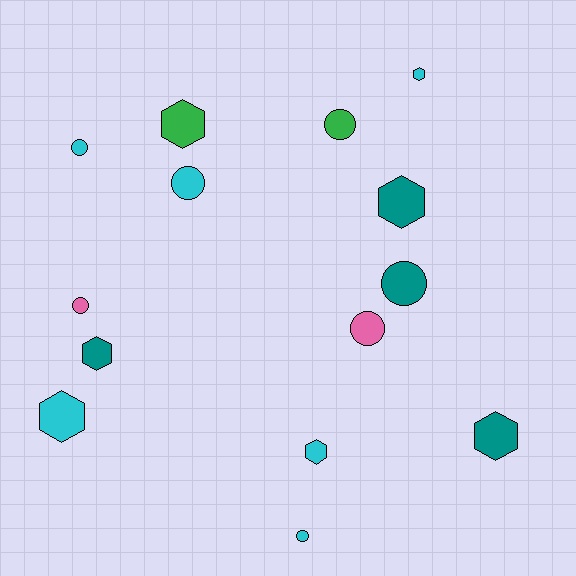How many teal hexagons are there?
There are 3 teal hexagons.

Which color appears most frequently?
Cyan, with 6 objects.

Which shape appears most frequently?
Circle, with 7 objects.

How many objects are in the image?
There are 14 objects.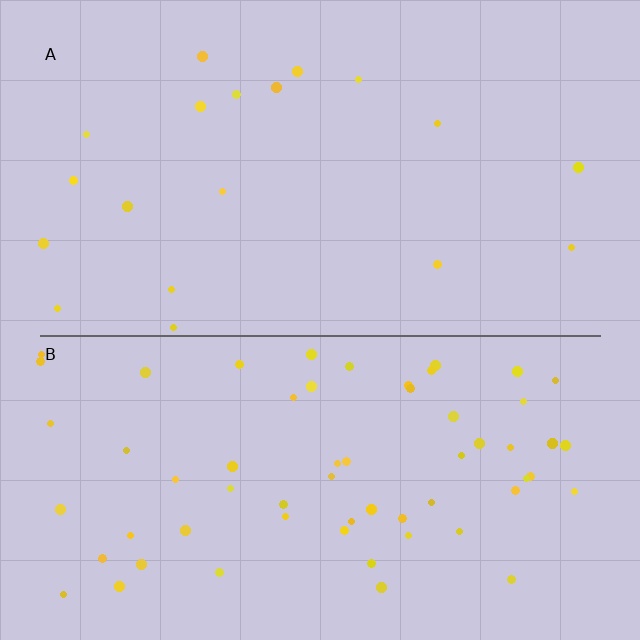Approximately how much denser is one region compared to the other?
Approximately 3.3× — region B over region A.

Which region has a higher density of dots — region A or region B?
B (the bottom).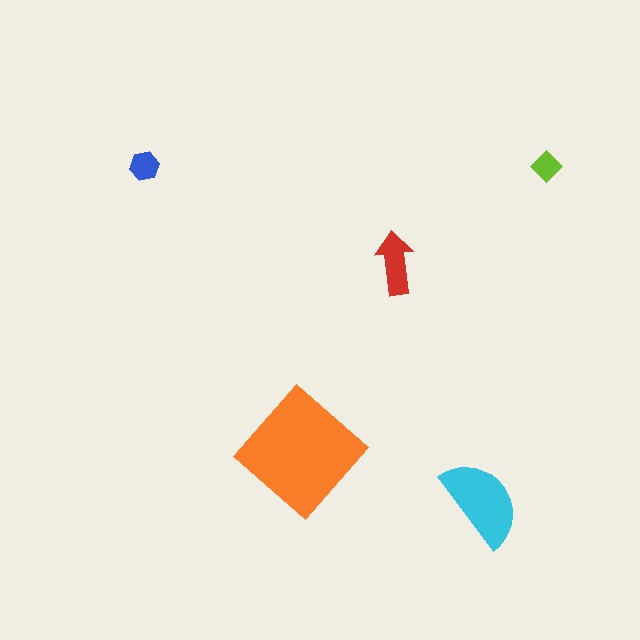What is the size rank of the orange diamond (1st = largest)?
1st.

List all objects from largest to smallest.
The orange diamond, the cyan semicircle, the red arrow, the blue hexagon, the lime diamond.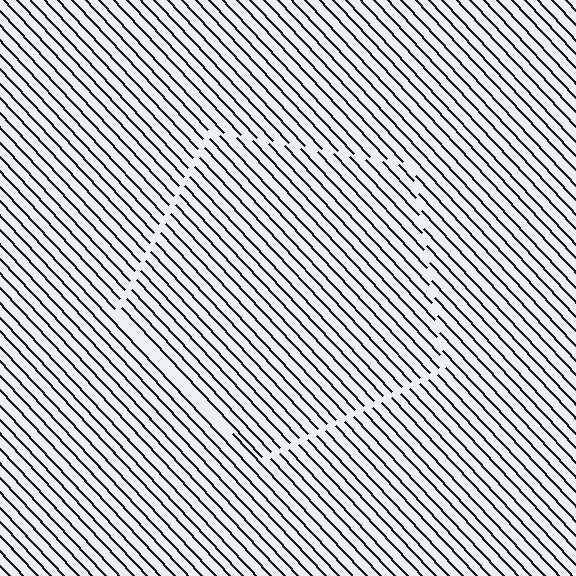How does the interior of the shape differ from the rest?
The interior of the shape contains the same grating, shifted by half a period — the contour is defined by the phase discontinuity where line-ends from the inner and outer gratings abut.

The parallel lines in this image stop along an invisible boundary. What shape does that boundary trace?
An illusory pentagon. The interior of the shape contains the same grating, shifted by half a period — the contour is defined by the phase discontinuity where line-ends from the inner and outer gratings abut.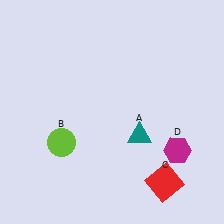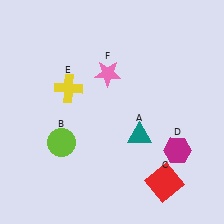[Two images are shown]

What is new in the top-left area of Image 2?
A yellow cross (E) was added in the top-left area of Image 2.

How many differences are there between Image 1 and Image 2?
There are 2 differences between the two images.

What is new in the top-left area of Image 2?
A pink star (F) was added in the top-left area of Image 2.